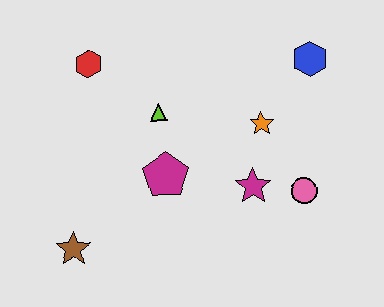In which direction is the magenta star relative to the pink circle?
The magenta star is to the left of the pink circle.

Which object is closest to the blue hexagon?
The orange star is closest to the blue hexagon.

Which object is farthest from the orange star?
The brown star is farthest from the orange star.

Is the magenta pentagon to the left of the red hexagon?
No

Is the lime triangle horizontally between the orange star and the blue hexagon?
No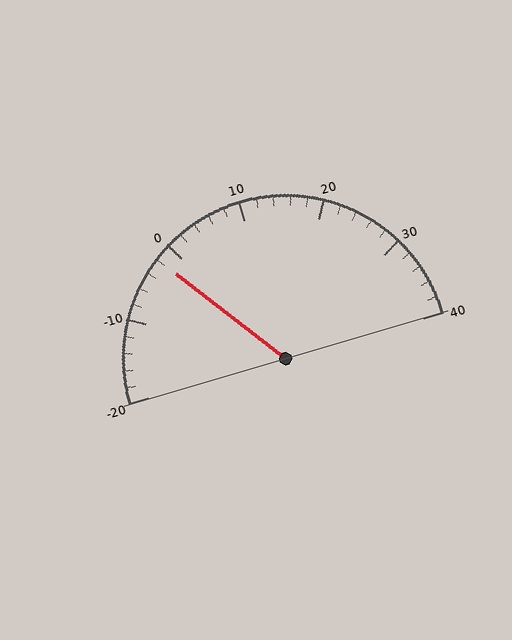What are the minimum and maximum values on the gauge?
The gauge ranges from -20 to 40.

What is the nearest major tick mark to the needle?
The nearest major tick mark is 0.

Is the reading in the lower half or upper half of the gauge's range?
The reading is in the lower half of the range (-20 to 40).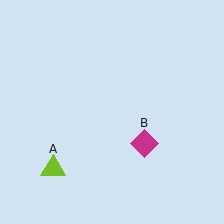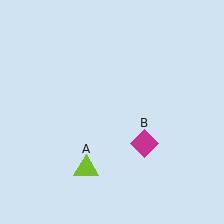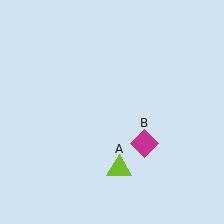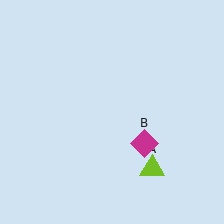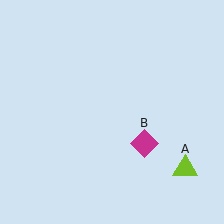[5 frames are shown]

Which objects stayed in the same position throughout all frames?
Magenta diamond (object B) remained stationary.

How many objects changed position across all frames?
1 object changed position: lime triangle (object A).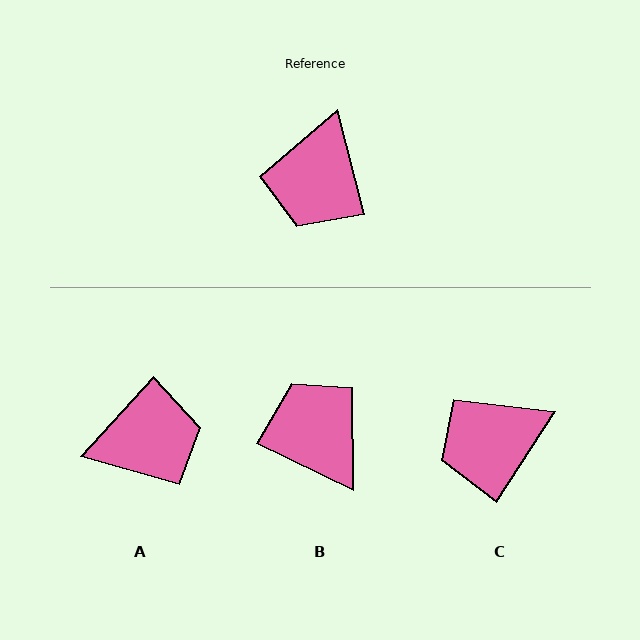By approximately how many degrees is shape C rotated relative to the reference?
Approximately 47 degrees clockwise.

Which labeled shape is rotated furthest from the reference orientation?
B, about 130 degrees away.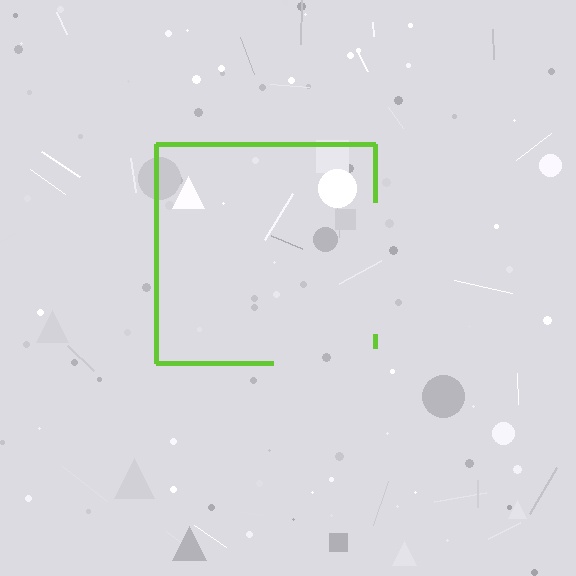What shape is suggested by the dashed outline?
The dashed outline suggests a square.